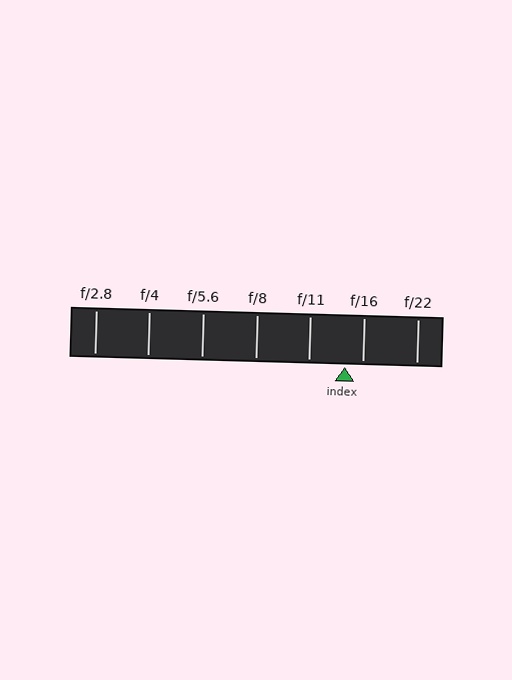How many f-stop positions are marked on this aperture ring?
There are 7 f-stop positions marked.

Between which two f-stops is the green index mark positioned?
The index mark is between f/11 and f/16.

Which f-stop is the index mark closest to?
The index mark is closest to f/16.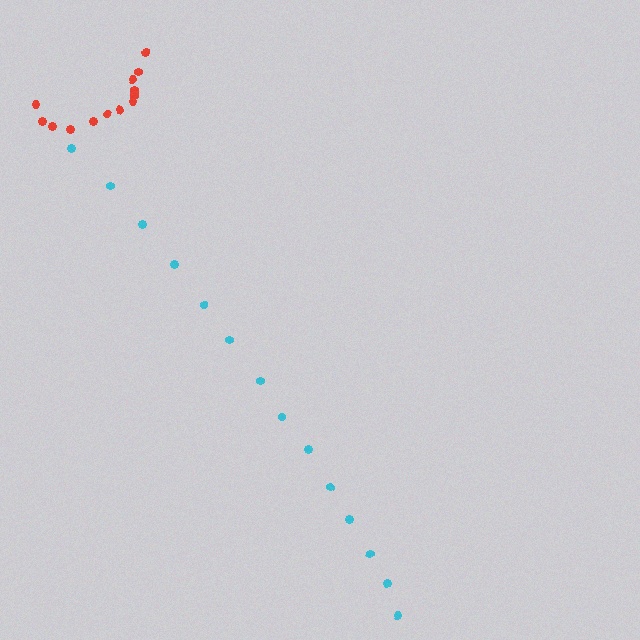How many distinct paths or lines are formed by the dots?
There are 2 distinct paths.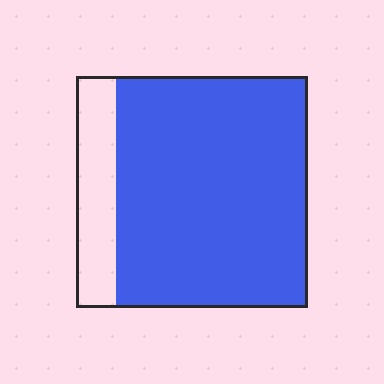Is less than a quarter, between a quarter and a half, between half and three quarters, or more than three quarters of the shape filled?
More than three quarters.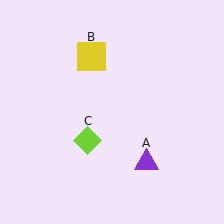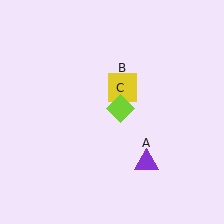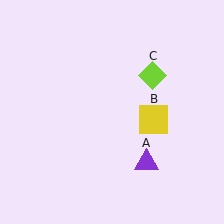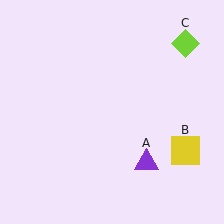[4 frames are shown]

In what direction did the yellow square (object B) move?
The yellow square (object B) moved down and to the right.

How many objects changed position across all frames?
2 objects changed position: yellow square (object B), lime diamond (object C).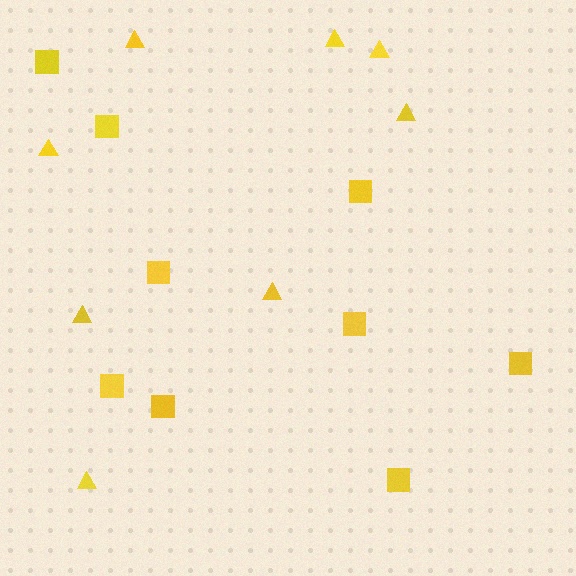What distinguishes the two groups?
There are 2 groups: one group of squares (9) and one group of triangles (8).